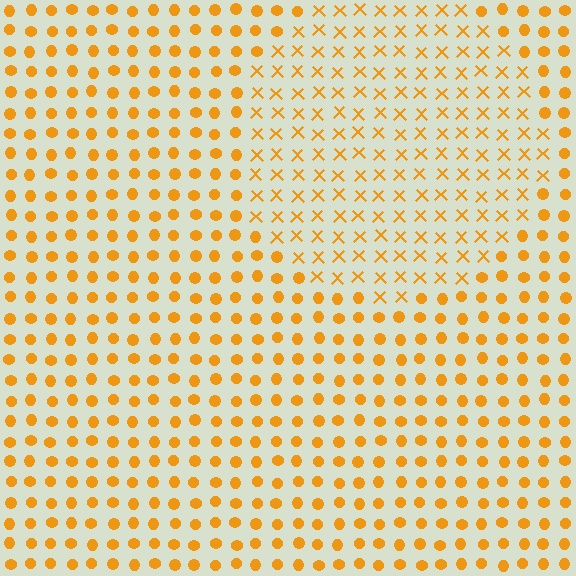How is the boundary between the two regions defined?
The boundary is defined by a change in element shape: X marks inside vs. circles outside. All elements share the same color and spacing.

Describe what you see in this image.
The image is filled with small orange elements arranged in a uniform grid. A circle-shaped region contains X marks, while the surrounding area contains circles. The boundary is defined purely by the change in element shape.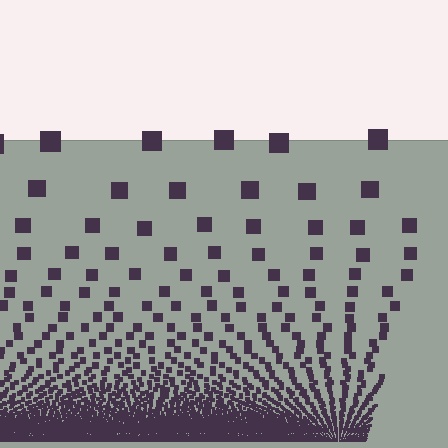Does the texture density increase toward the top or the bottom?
Density increases toward the bottom.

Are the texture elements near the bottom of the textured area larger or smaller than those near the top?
Smaller. The gradient is inverted — elements near the bottom are smaller and denser.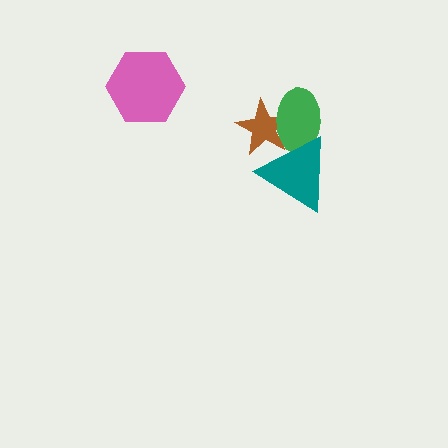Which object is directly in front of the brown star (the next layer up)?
The green ellipse is directly in front of the brown star.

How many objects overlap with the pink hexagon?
0 objects overlap with the pink hexagon.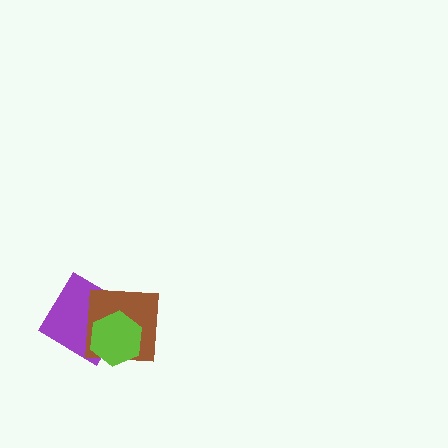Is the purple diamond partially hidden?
Yes, it is partially covered by another shape.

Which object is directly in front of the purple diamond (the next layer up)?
The brown square is directly in front of the purple diamond.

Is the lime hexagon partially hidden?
No, no other shape covers it.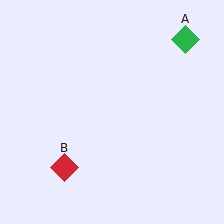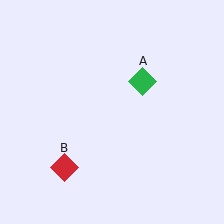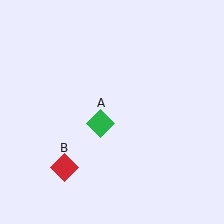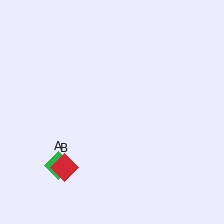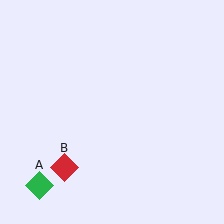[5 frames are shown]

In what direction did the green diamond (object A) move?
The green diamond (object A) moved down and to the left.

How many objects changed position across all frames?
1 object changed position: green diamond (object A).